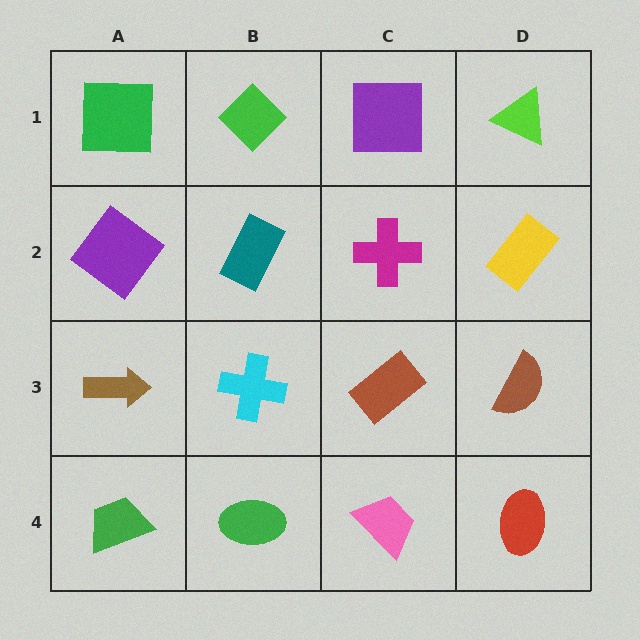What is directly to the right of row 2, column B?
A magenta cross.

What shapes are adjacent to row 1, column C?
A magenta cross (row 2, column C), a green diamond (row 1, column B), a lime triangle (row 1, column D).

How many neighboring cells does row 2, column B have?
4.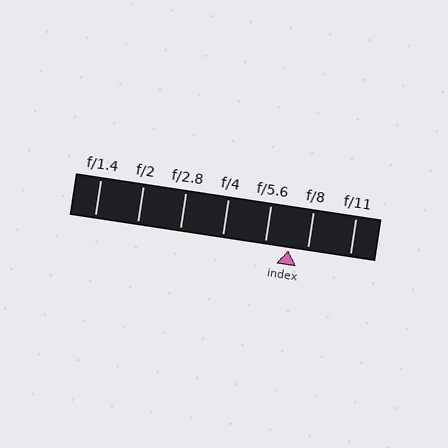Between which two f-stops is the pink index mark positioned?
The index mark is between f/5.6 and f/8.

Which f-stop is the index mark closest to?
The index mark is closest to f/8.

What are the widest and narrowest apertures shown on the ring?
The widest aperture shown is f/1.4 and the narrowest is f/11.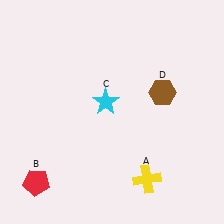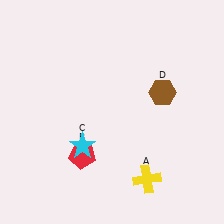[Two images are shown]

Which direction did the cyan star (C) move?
The cyan star (C) moved down.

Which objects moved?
The objects that moved are: the red pentagon (B), the cyan star (C).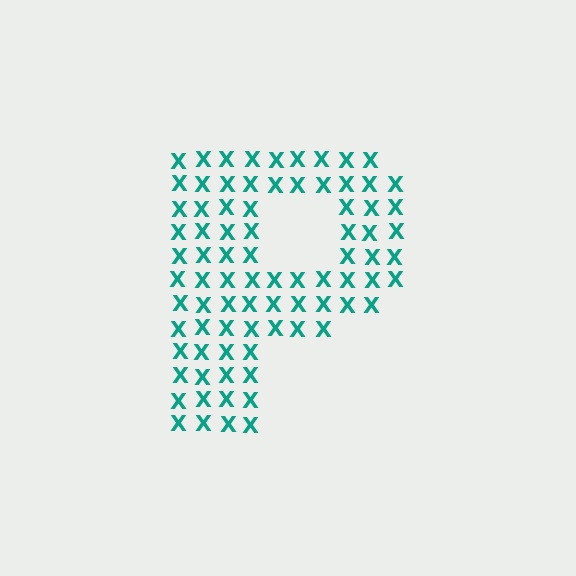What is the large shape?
The large shape is the letter P.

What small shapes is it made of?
It is made of small letter X's.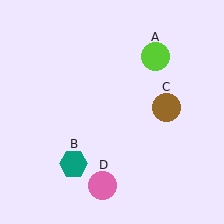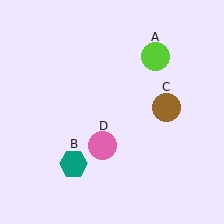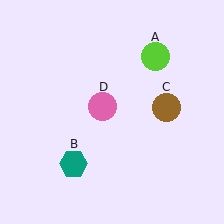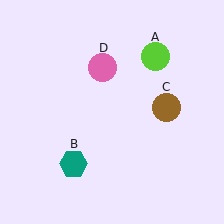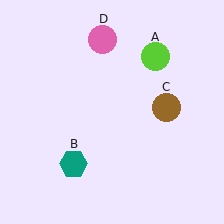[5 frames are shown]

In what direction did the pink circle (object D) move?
The pink circle (object D) moved up.